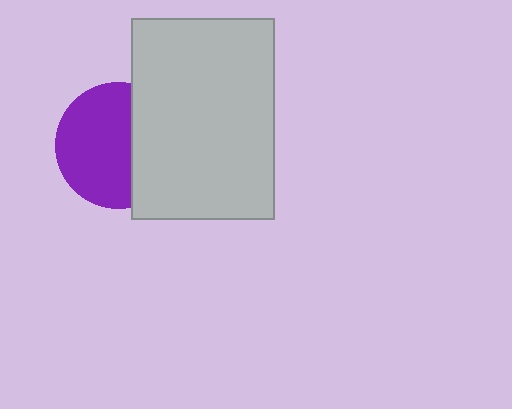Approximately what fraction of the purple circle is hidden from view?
Roughly 37% of the purple circle is hidden behind the light gray rectangle.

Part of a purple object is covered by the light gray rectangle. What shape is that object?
It is a circle.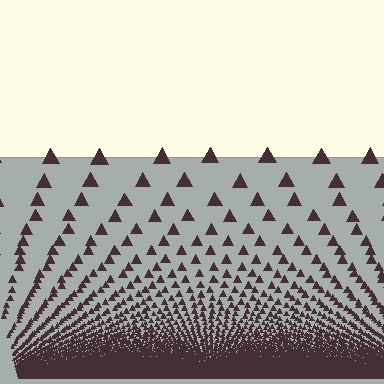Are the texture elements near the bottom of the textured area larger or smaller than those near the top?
Smaller. The gradient is inverted — elements near the bottom are smaller and denser.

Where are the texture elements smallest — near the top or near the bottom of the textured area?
Near the bottom.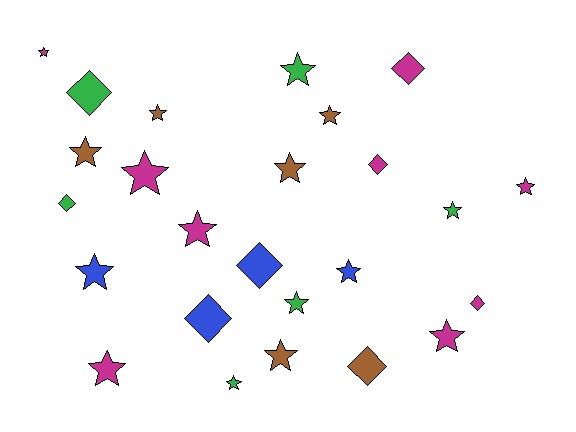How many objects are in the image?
There are 25 objects.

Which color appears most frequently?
Magenta, with 9 objects.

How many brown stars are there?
There are 5 brown stars.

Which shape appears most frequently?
Star, with 17 objects.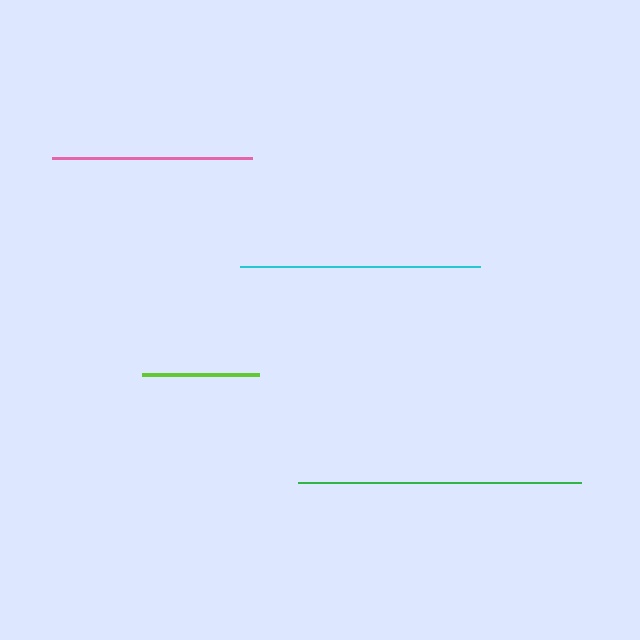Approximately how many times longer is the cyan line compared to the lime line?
The cyan line is approximately 2.0 times the length of the lime line.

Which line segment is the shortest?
The lime line is the shortest at approximately 117 pixels.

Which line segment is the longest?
The green line is the longest at approximately 282 pixels.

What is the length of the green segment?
The green segment is approximately 282 pixels long.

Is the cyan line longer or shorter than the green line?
The green line is longer than the cyan line.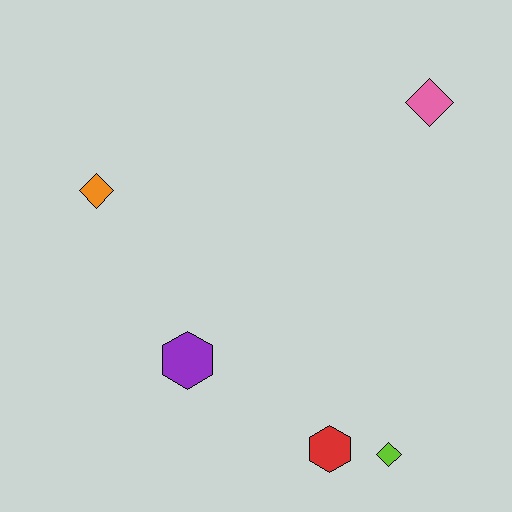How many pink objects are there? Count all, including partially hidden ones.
There is 1 pink object.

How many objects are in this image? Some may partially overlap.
There are 5 objects.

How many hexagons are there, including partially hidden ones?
There are 2 hexagons.